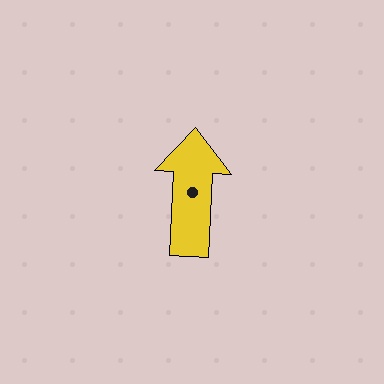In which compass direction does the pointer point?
North.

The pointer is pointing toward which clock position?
Roughly 12 o'clock.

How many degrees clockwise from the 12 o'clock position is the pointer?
Approximately 3 degrees.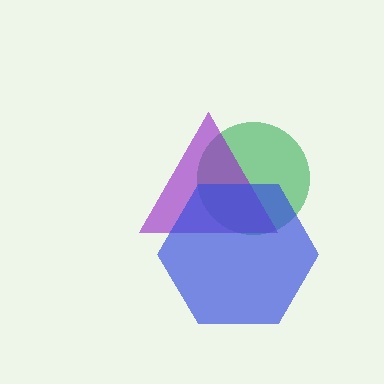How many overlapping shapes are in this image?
There are 3 overlapping shapes in the image.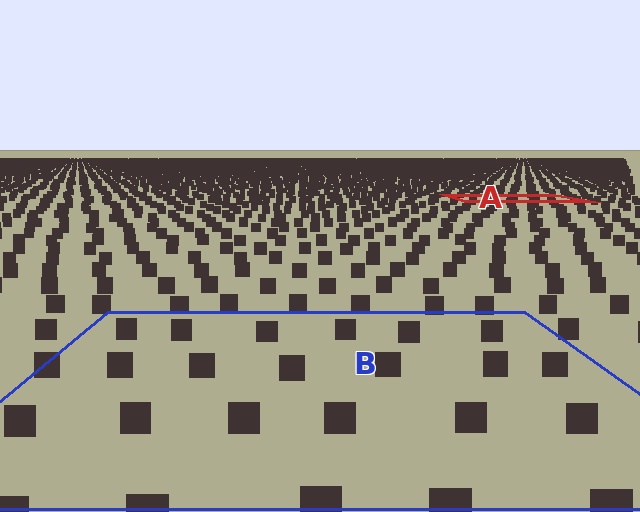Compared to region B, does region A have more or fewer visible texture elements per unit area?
Region A has more texture elements per unit area — they are packed more densely because it is farther away.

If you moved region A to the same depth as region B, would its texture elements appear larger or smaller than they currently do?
They would appear larger. At a closer depth, the same texture elements are projected at a bigger on-screen size.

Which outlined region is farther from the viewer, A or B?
Region A is farther from the viewer — the texture elements inside it appear smaller and more densely packed.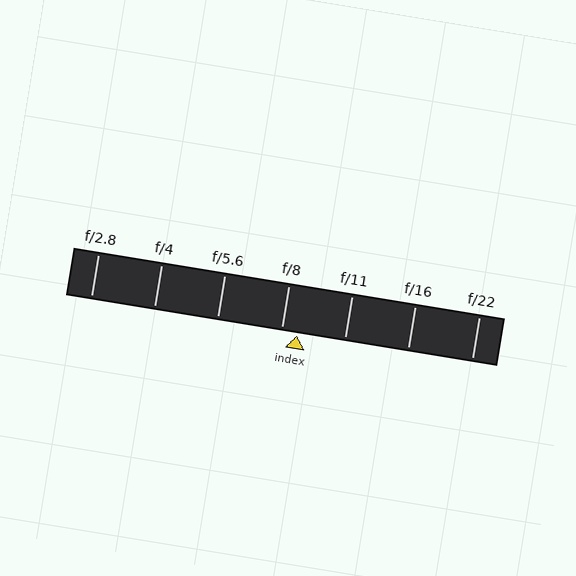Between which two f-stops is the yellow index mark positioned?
The index mark is between f/8 and f/11.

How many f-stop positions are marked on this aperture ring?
There are 7 f-stop positions marked.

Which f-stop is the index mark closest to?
The index mark is closest to f/8.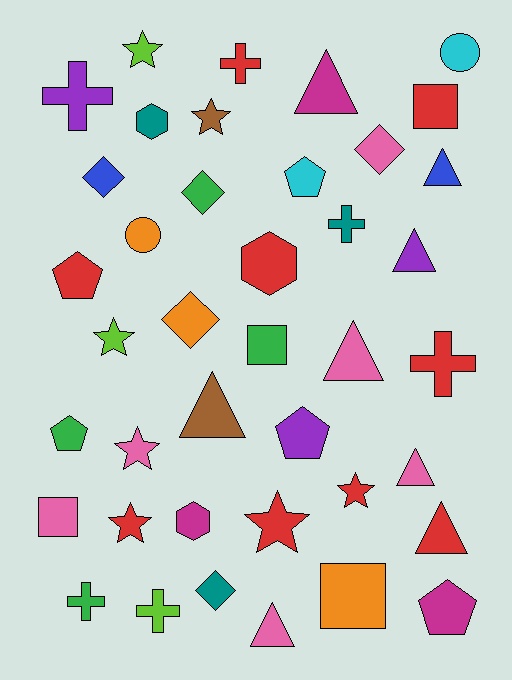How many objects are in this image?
There are 40 objects.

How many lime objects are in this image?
There are 3 lime objects.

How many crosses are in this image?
There are 6 crosses.